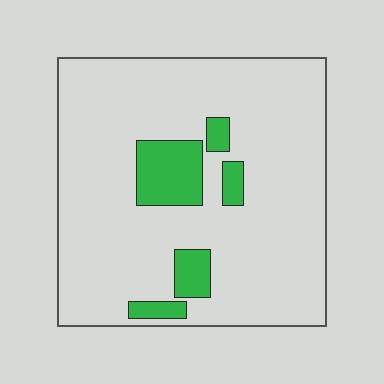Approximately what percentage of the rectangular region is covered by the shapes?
Approximately 15%.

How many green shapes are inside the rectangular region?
5.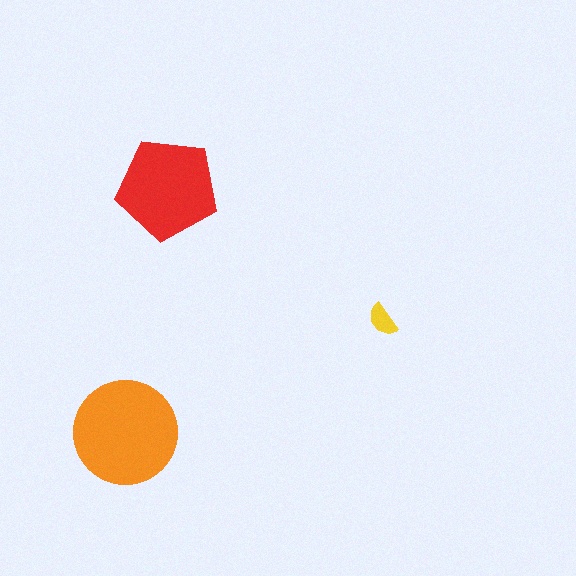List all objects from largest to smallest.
The orange circle, the red pentagon, the yellow semicircle.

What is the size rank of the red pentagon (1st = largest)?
2nd.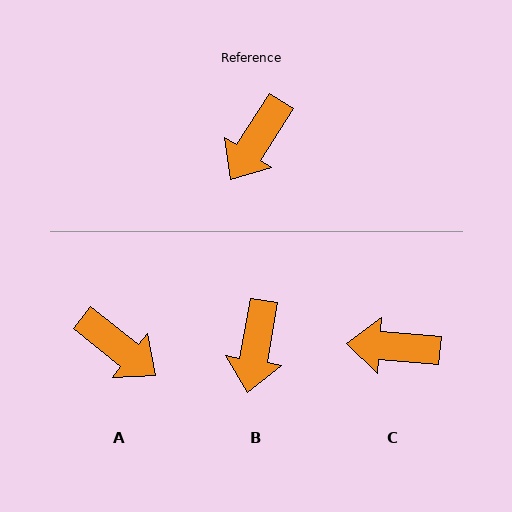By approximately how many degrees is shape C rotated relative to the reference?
Approximately 61 degrees clockwise.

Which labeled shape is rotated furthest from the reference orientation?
A, about 84 degrees away.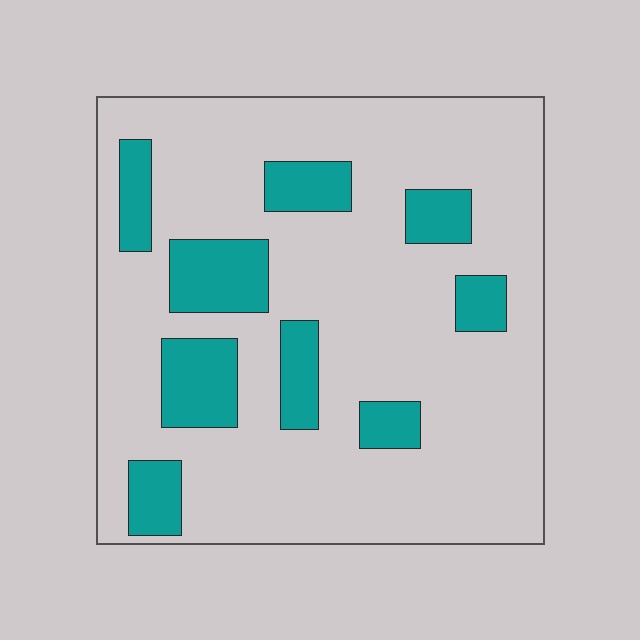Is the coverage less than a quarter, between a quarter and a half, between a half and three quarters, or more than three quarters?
Less than a quarter.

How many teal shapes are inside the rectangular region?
9.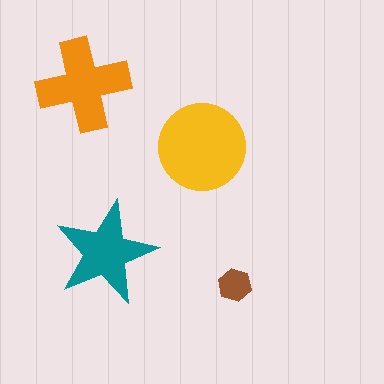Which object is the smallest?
The brown hexagon.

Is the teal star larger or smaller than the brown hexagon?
Larger.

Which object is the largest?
The yellow circle.